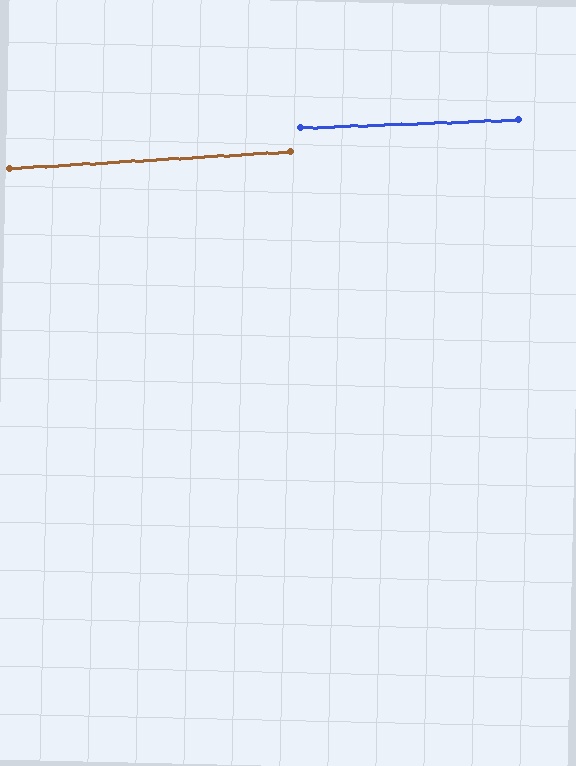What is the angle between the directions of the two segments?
Approximately 1 degree.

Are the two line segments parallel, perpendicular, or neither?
Parallel — their directions differ by only 1.3°.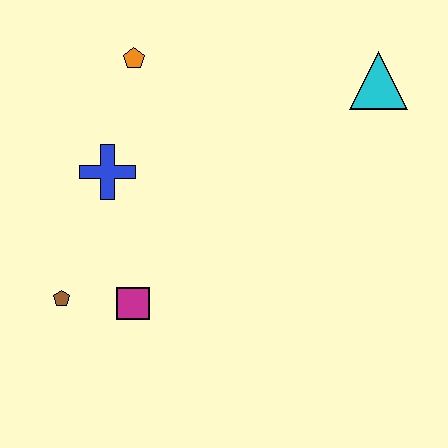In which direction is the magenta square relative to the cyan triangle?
The magenta square is to the left of the cyan triangle.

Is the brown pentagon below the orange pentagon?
Yes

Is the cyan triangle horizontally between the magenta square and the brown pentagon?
No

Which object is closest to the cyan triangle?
The orange pentagon is closest to the cyan triangle.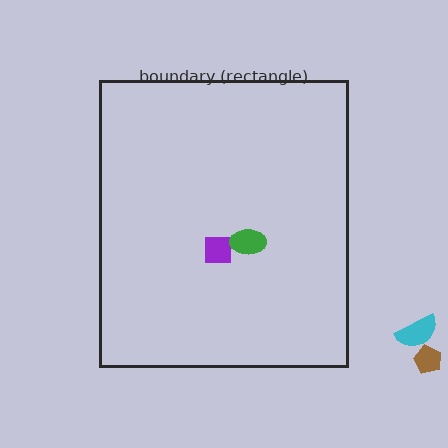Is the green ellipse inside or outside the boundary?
Inside.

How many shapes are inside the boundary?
2 inside, 2 outside.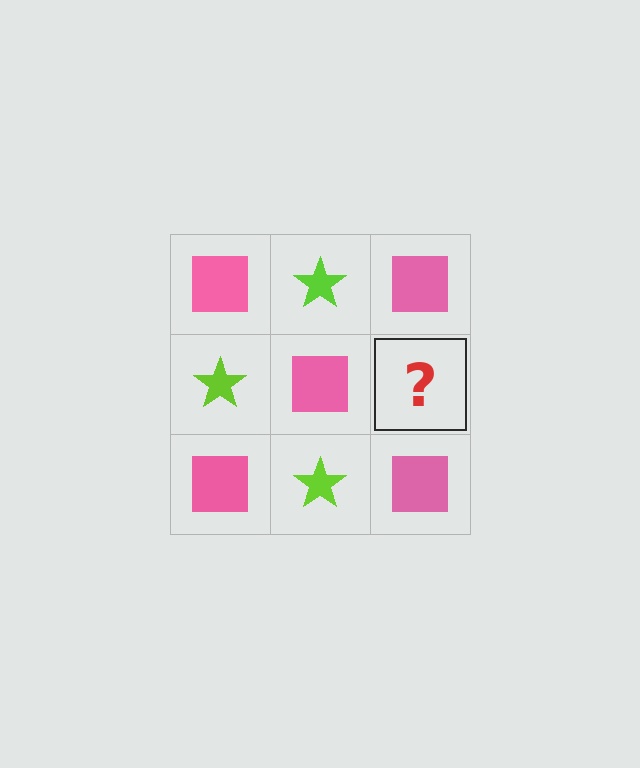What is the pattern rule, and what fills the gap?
The rule is that it alternates pink square and lime star in a checkerboard pattern. The gap should be filled with a lime star.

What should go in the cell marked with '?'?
The missing cell should contain a lime star.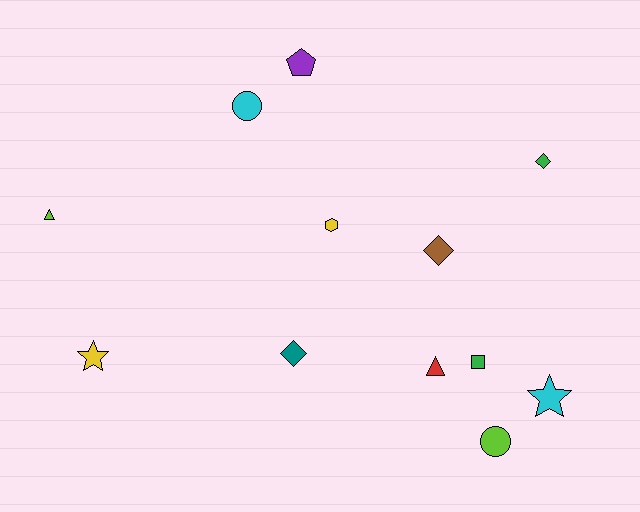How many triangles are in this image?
There are 2 triangles.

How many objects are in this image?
There are 12 objects.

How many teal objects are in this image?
There is 1 teal object.